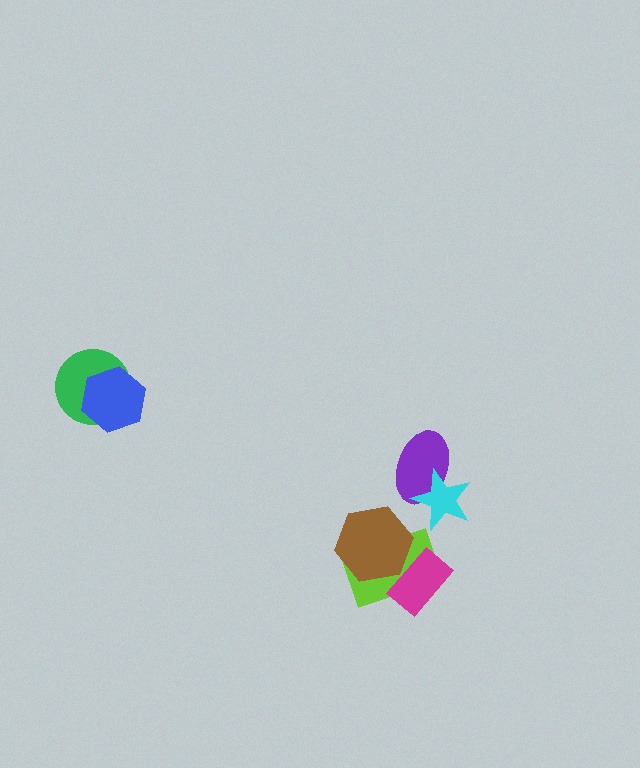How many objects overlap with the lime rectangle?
2 objects overlap with the lime rectangle.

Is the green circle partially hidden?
Yes, it is partially covered by another shape.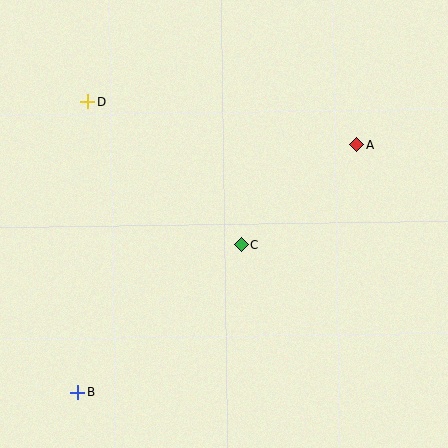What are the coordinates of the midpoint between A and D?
The midpoint between A and D is at (222, 123).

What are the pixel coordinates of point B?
Point B is at (78, 393).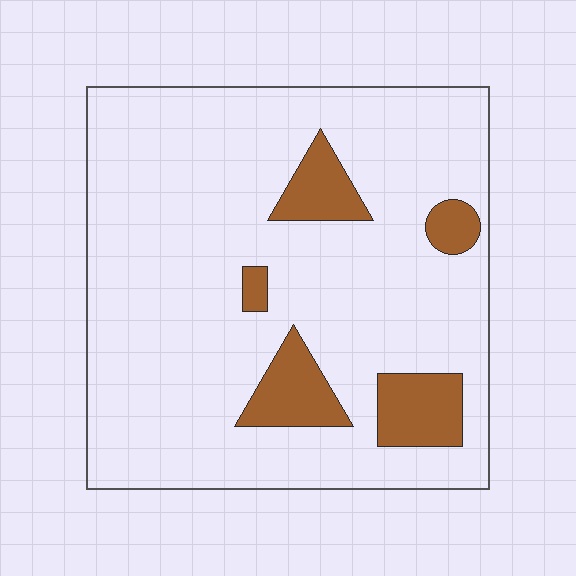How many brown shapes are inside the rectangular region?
5.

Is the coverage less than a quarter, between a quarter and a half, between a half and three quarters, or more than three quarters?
Less than a quarter.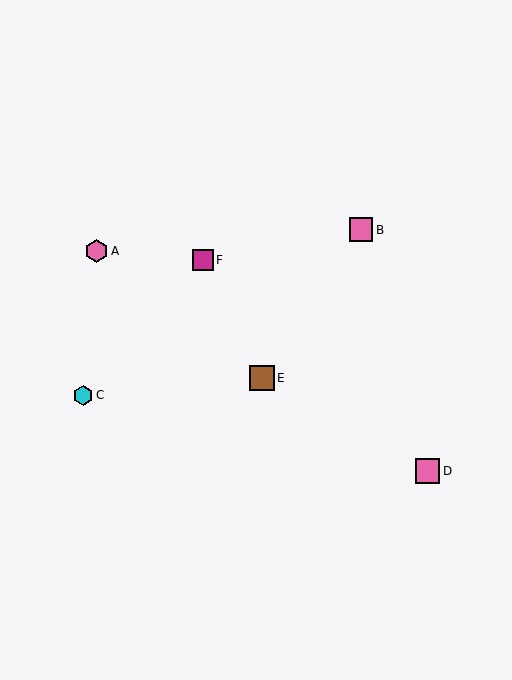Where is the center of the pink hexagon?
The center of the pink hexagon is at (96, 251).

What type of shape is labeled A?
Shape A is a pink hexagon.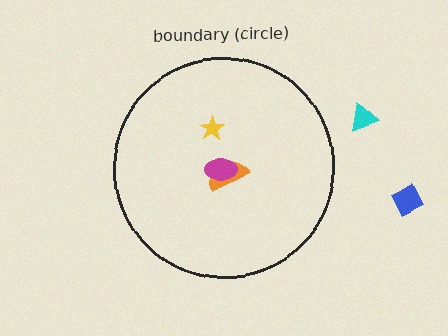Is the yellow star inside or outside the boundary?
Inside.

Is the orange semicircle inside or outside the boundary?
Inside.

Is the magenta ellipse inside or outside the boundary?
Inside.